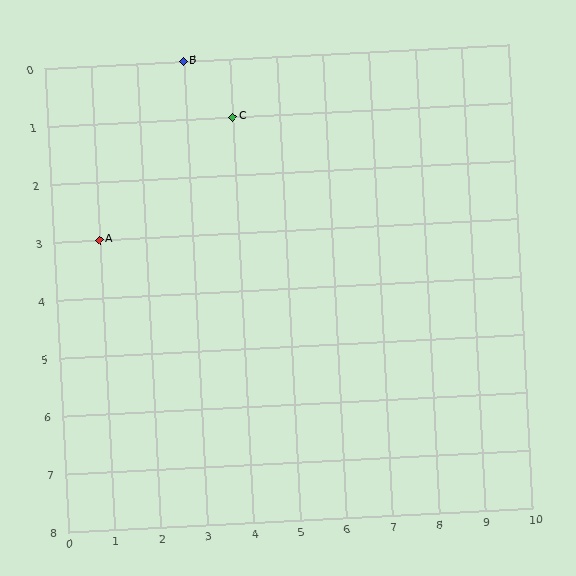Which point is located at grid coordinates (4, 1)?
Point C is at (4, 1).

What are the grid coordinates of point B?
Point B is at grid coordinates (3, 0).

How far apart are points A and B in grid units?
Points A and B are 2 columns and 3 rows apart (about 3.6 grid units diagonally).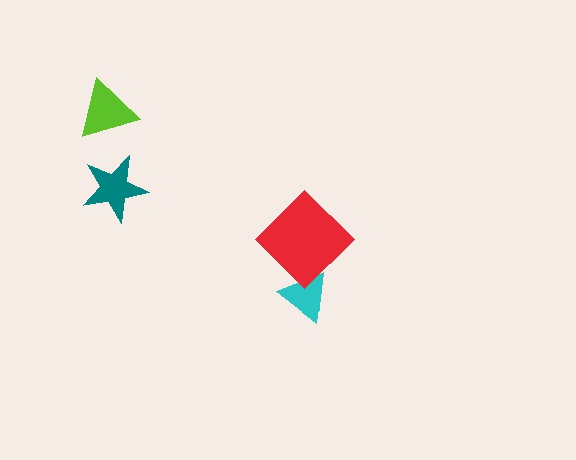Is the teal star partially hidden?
No, no other shape covers it.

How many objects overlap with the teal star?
0 objects overlap with the teal star.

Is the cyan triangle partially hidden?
Yes, it is partially covered by another shape.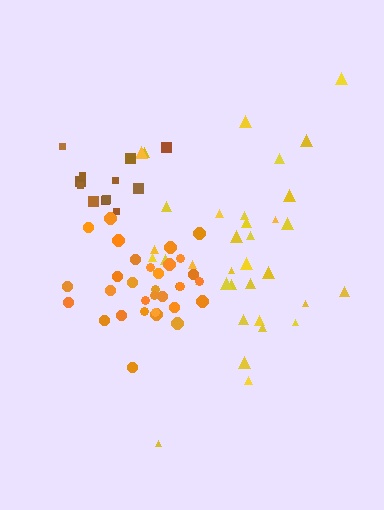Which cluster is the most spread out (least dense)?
Yellow.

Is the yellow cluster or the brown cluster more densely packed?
Brown.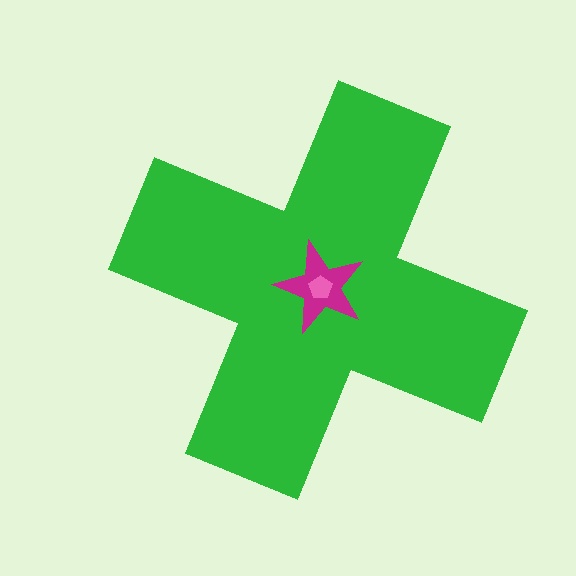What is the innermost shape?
The pink pentagon.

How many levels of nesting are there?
3.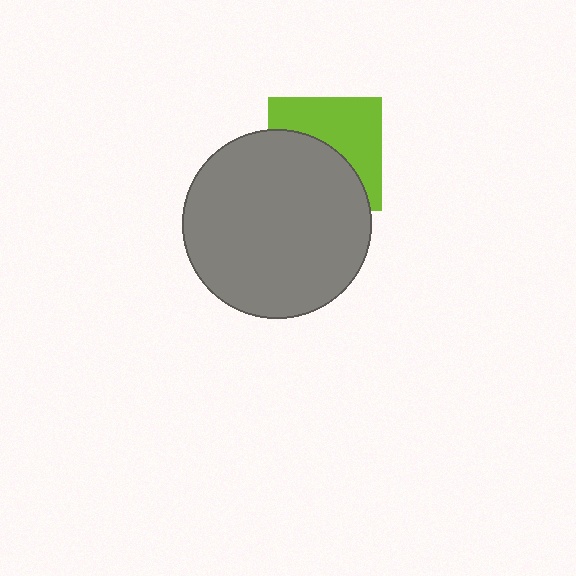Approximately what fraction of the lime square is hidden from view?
Roughly 51% of the lime square is hidden behind the gray circle.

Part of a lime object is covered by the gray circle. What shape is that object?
It is a square.